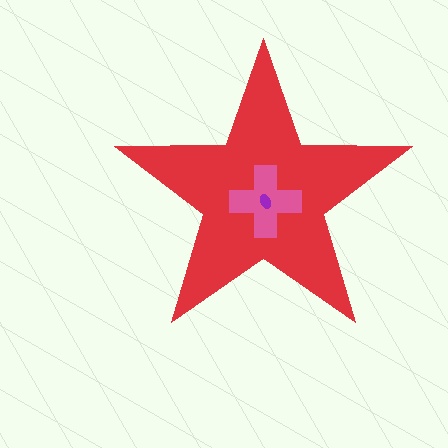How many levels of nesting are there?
3.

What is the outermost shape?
The red star.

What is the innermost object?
The purple ellipse.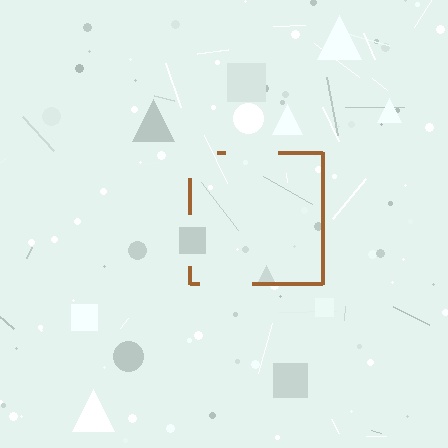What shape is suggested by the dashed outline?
The dashed outline suggests a square.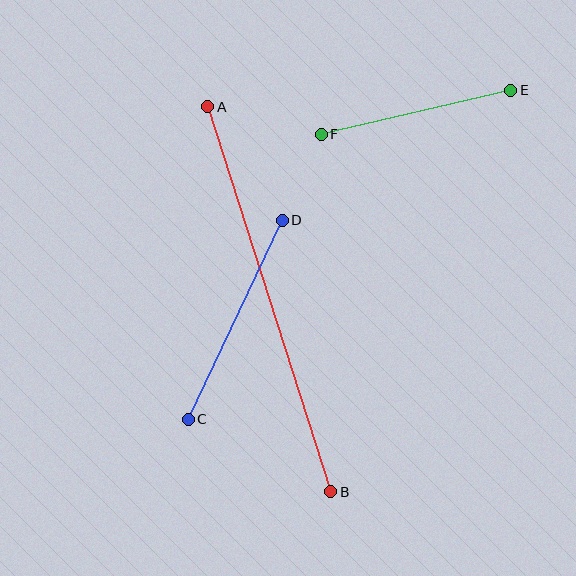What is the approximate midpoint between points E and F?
The midpoint is at approximately (416, 112) pixels.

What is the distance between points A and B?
The distance is approximately 405 pixels.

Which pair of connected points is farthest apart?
Points A and B are farthest apart.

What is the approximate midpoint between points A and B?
The midpoint is at approximately (269, 299) pixels.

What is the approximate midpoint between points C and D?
The midpoint is at approximately (235, 320) pixels.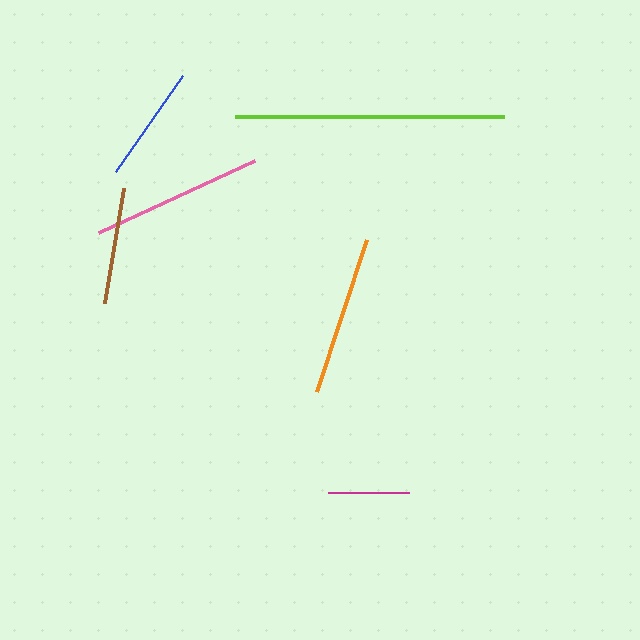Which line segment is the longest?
The lime line is the longest at approximately 269 pixels.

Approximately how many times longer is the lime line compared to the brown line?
The lime line is approximately 2.3 times the length of the brown line.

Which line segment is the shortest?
The magenta line is the shortest at approximately 81 pixels.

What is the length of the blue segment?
The blue segment is approximately 117 pixels long.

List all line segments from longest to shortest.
From longest to shortest: lime, pink, orange, brown, blue, magenta.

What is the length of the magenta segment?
The magenta segment is approximately 81 pixels long.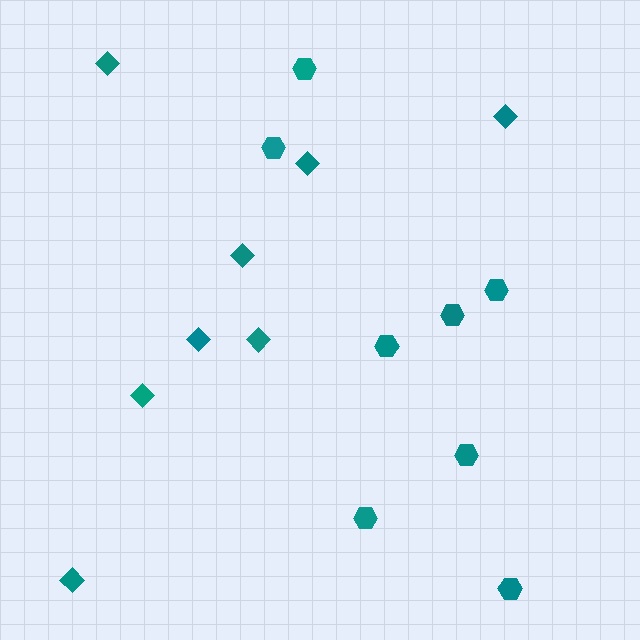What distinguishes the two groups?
There are 2 groups: one group of diamonds (8) and one group of hexagons (8).